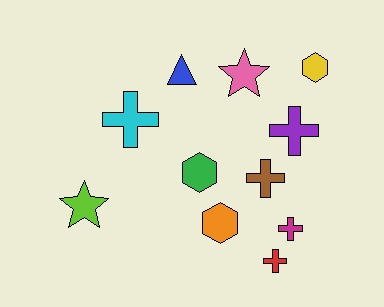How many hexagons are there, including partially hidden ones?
There are 3 hexagons.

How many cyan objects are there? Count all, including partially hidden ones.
There is 1 cyan object.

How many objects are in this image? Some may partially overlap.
There are 11 objects.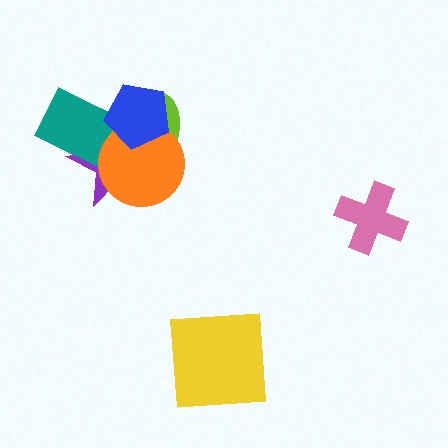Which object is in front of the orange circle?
The blue pentagon is in front of the orange circle.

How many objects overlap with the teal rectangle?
4 objects overlap with the teal rectangle.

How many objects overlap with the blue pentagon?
4 objects overlap with the blue pentagon.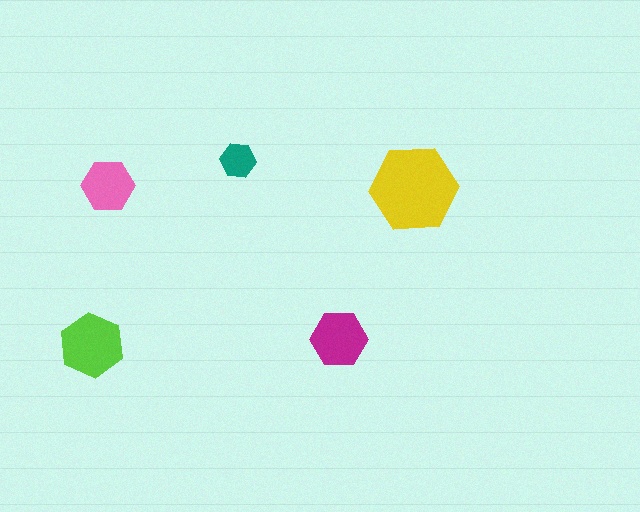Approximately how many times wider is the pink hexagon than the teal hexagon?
About 1.5 times wider.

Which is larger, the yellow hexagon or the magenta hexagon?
The yellow one.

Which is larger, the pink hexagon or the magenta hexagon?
The magenta one.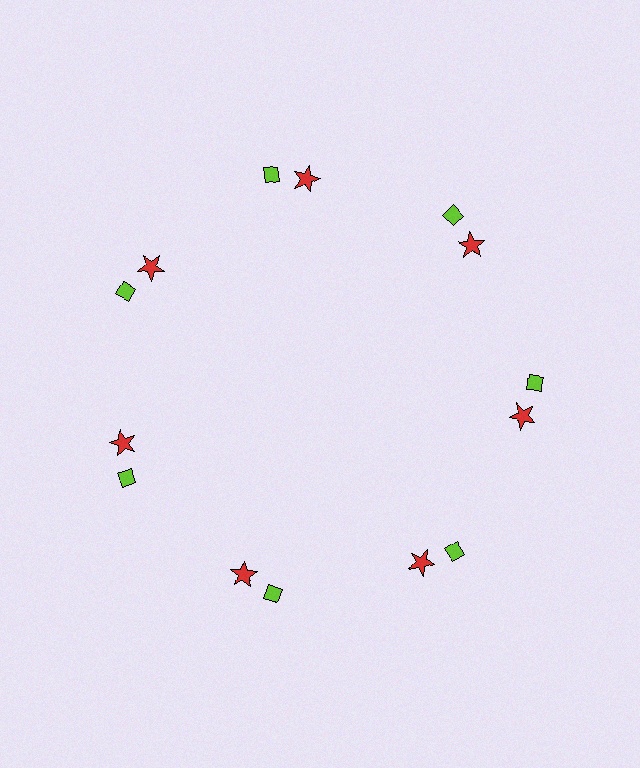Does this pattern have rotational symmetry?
Yes, this pattern has 7-fold rotational symmetry. It looks the same after rotating 51 degrees around the center.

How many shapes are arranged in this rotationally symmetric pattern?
There are 14 shapes, arranged in 7 groups of 2.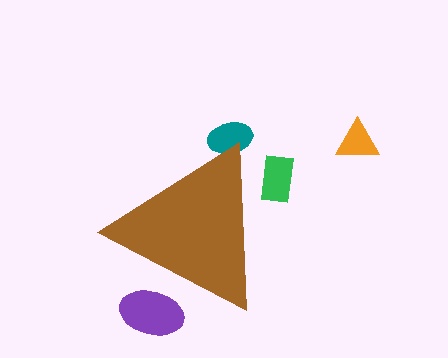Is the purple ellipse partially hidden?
Yes, the purple ellipse is partially hidden behind the brown triangle.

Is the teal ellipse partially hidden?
Yes, the teal ellipse is partially hidden behind the brown triangle.